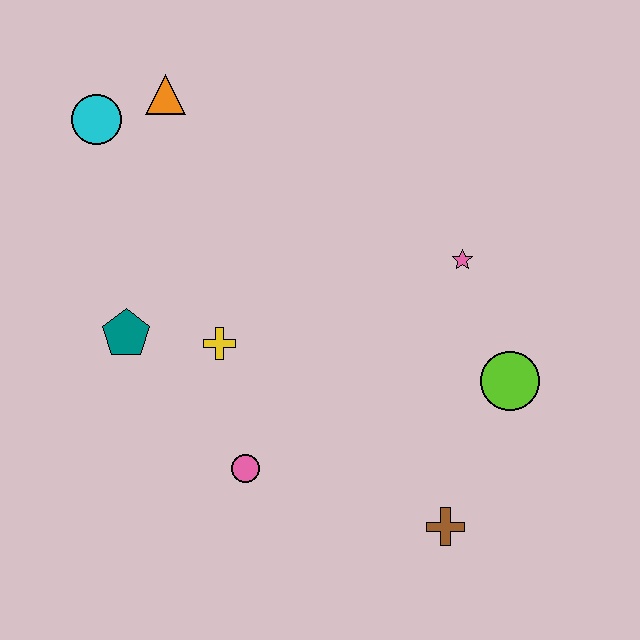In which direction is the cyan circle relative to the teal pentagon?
The cyan circle is above the teal pentagon.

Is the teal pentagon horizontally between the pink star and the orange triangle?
No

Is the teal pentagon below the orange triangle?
Yes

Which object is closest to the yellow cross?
The teal pentagon is closest to the yellow cross.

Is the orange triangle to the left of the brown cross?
Yes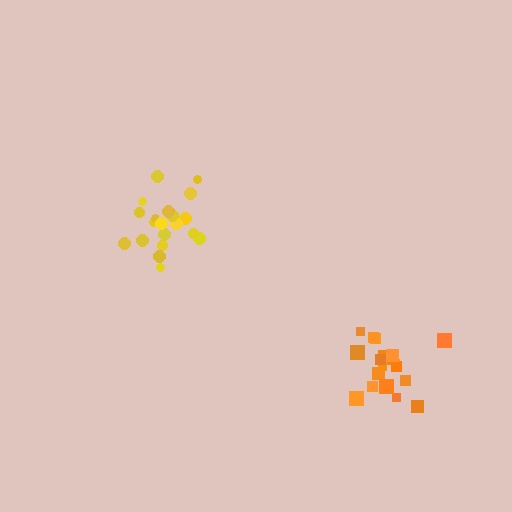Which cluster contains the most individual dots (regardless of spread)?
Yellow (20).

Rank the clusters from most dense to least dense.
orange, yellow.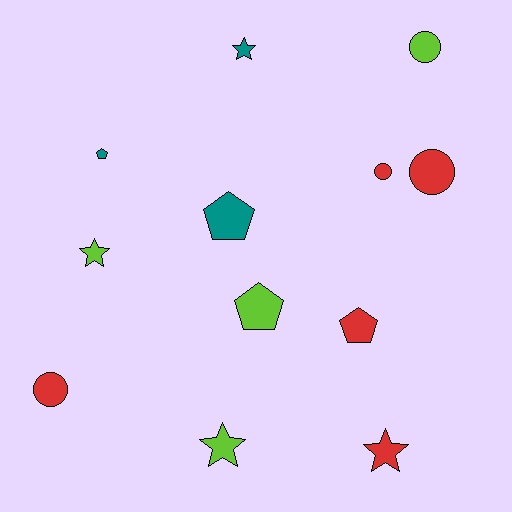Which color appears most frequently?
Red, with 5 objects.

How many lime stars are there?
There are 2 lime stars.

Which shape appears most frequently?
Circle, with 4 objects.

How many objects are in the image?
There are 12 objects.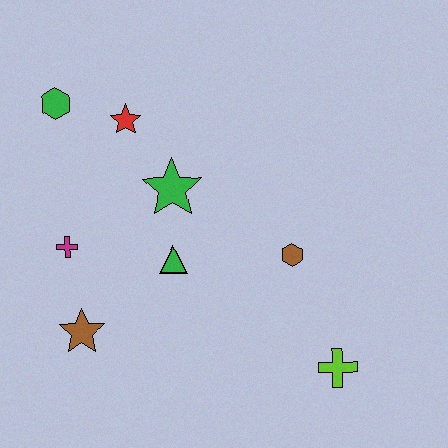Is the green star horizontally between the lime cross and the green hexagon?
Yes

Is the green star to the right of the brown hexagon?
No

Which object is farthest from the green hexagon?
The lime cross is farthest from the green hexagon.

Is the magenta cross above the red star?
No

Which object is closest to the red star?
The green hexagon is closest to the red star.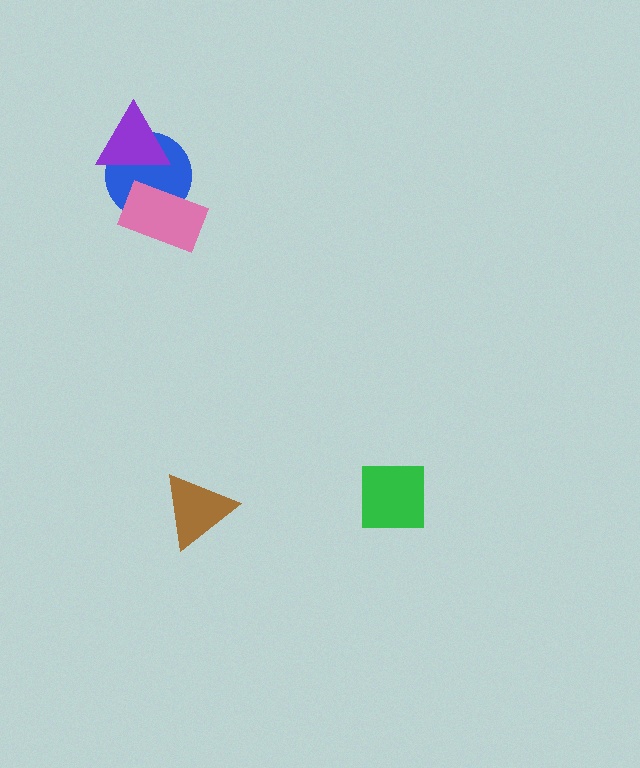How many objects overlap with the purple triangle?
1 object overlaps with the purple triangle.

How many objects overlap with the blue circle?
2 objects overlap with the blue circle.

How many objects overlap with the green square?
0 objects overlap with the green square.